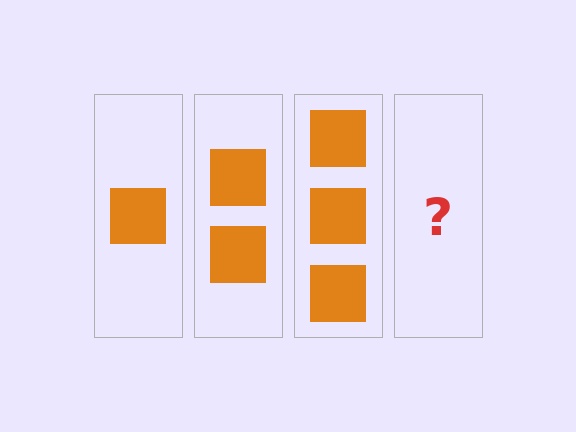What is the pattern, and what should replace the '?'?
The pattern is that each step adds one more square. The '?' should be 4 squares.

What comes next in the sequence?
The next element should be 4 squares.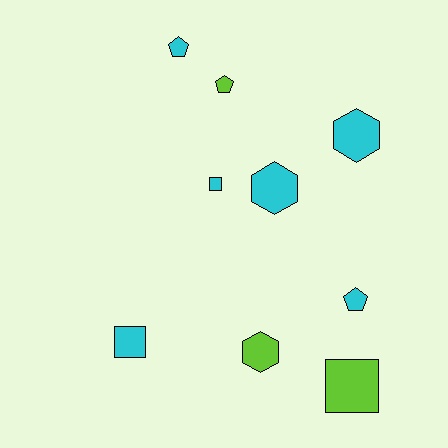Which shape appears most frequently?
Pentagon, with 3 objects.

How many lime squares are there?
There is 1 lime square.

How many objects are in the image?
There are 9 objects.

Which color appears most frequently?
Cyan, with 6 objects.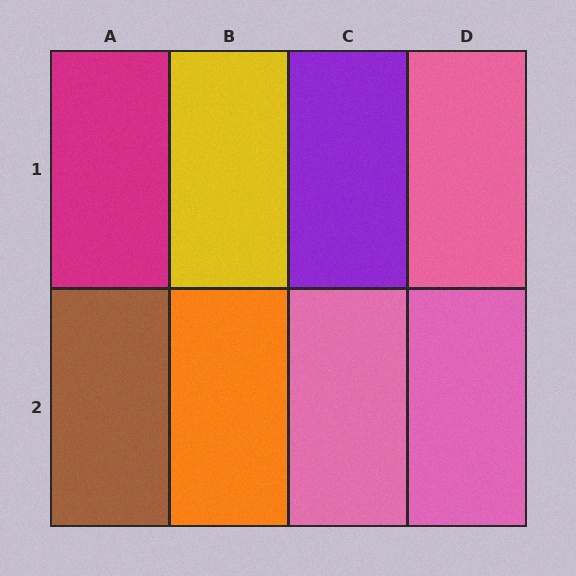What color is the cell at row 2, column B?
Orange.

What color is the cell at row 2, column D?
Pink.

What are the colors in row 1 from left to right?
Magenta, yellow, purple, pink.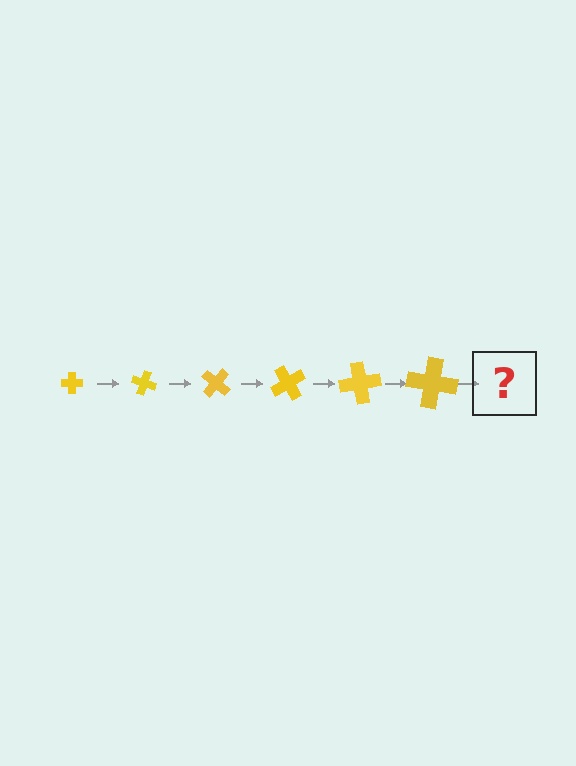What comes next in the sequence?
The next element should be a cross, larger than the previous one and rotated 120 degrees from the start.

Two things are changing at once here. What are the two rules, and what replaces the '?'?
The two rules are that the cross grows larger each step and it rotates 20 degrees each step. The '?' should be a cross, larger than the previous one and rotated 120 degrees from the start.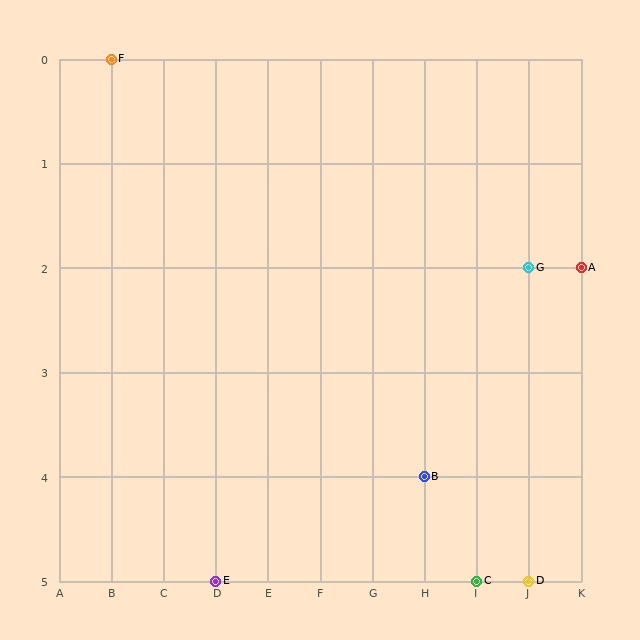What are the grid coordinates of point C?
Point C is at grid coordinates (I, 5).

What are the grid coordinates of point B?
Point B is at grid coordinates (H, 4).